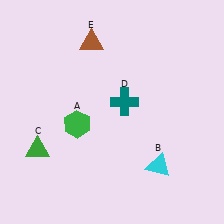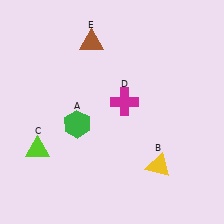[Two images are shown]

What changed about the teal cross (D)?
In Image 1, D is teal. In Image 2, it changed to magenta.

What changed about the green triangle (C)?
In Image 1, C is green. In Image 2, it changed to lime.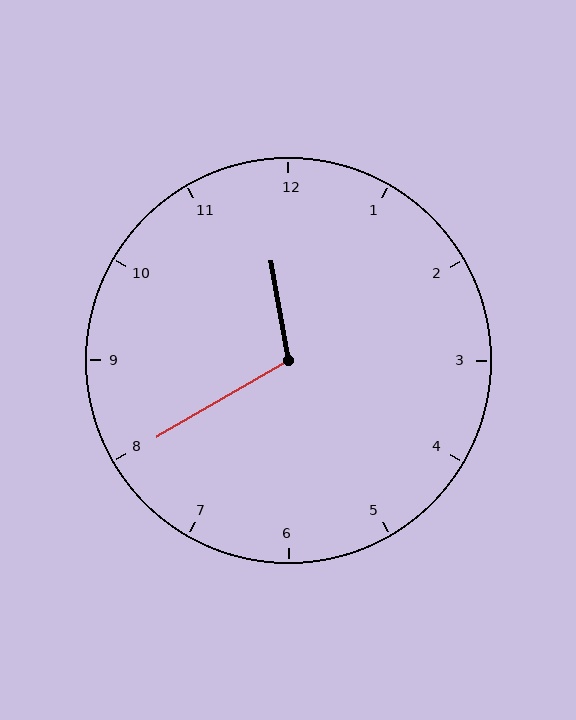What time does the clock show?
11:40.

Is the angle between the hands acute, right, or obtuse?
It is obtuse.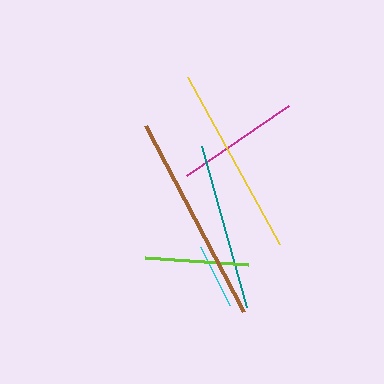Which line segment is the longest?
The brown line is the longest at approximately 210 pixels.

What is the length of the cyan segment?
The cyan segment is approximately 64 pixels long.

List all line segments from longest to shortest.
From longest to shortest: brown, yellow, teal, magenta, lime, cyan.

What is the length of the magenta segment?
The magenta segment is approximately 123 pixels long.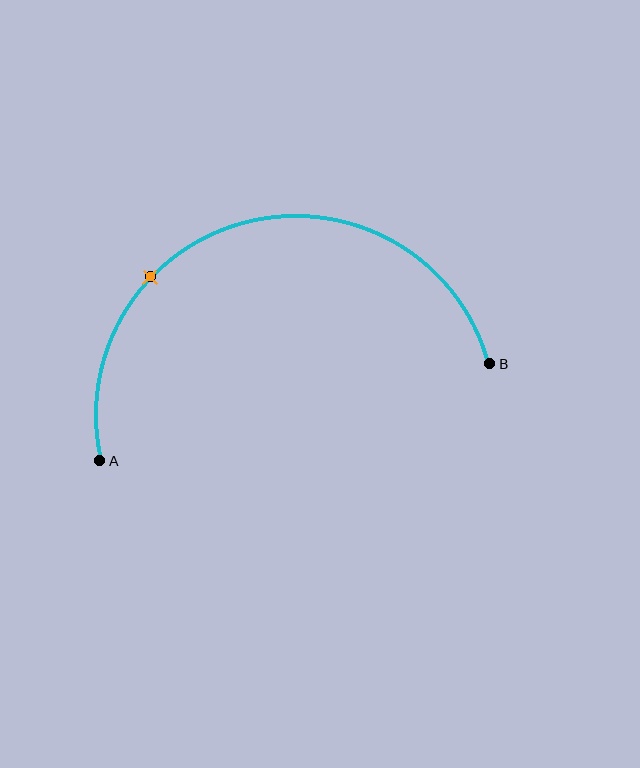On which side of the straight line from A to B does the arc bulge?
The arc bulges above the straight line connecting A and B.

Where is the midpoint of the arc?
The arc midpoint is the point on the curve farthest from the straight line joining A and B. It sits above that line.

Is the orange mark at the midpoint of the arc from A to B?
No. The orange mark lies on the arc but is closer to endpoint A. The arc midpoint would be at the point on the curve equidistant along the arc from both A and B.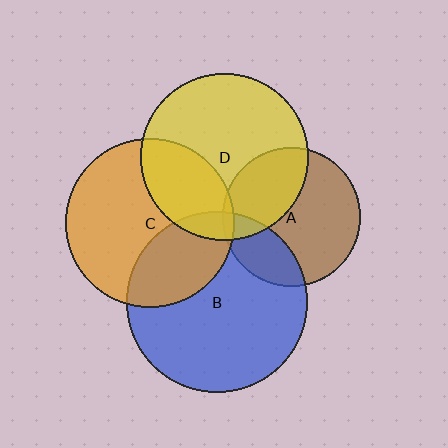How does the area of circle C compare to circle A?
Approximately 1.5 times.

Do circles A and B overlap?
Yes.